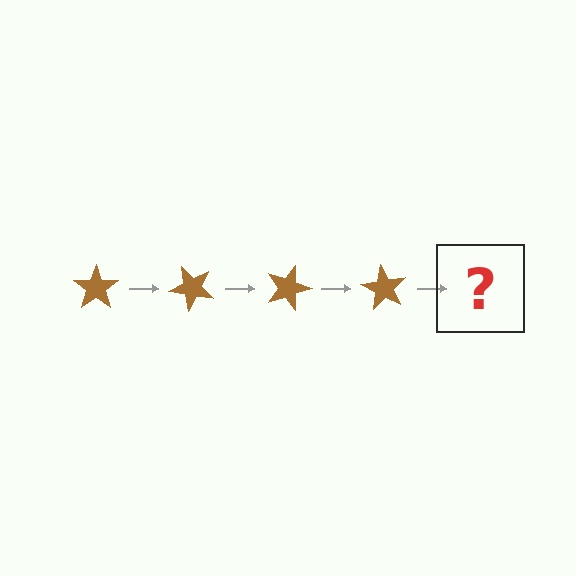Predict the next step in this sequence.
The next step is a brown star rotated 180 degrees.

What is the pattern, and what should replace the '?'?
The pattern is that the star rotates 45 degrees each step. The '?' should be a brown star rotated 180 degrees.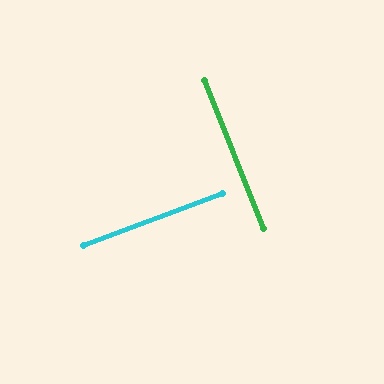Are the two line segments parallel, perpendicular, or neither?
Perpendicular — they meet at approximately 89°.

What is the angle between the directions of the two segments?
Approximately 89 degrees.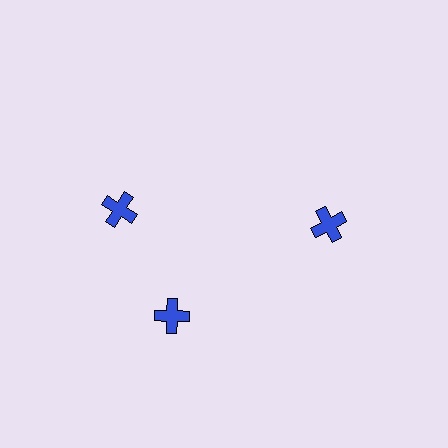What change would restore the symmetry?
The symmetry would be restored by rotating it back into even spacing with its neighbors so that all 3 crosses sit at equal angles and equal distance from the center.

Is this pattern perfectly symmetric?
No. The 3 blue crosses are arranged in a ring, but one element near the 11 o'clock position is rotated out of alignment along the ring, breaking the 3-fold rotational symmetry.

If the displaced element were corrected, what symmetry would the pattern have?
It would have 3-fold rotational symmetry — the pattern would map onto itself every 120 degrees.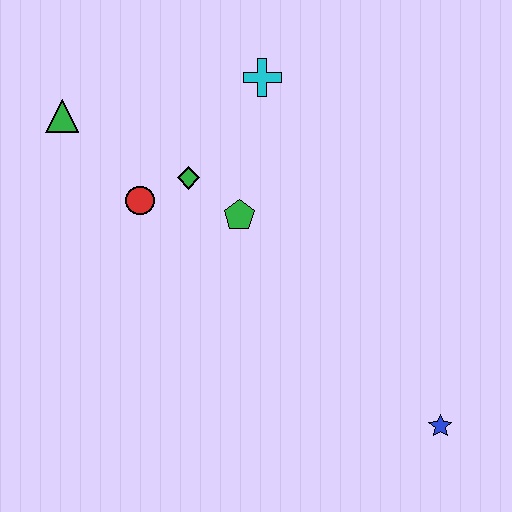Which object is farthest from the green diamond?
The blue star is farthest from the green diamond.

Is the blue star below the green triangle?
Yes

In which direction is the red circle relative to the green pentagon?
The red circle is to the left of the green pentagon.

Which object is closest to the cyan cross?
The green diamond is closest to the cyan cross.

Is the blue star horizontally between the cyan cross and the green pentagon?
No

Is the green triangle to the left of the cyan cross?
Yes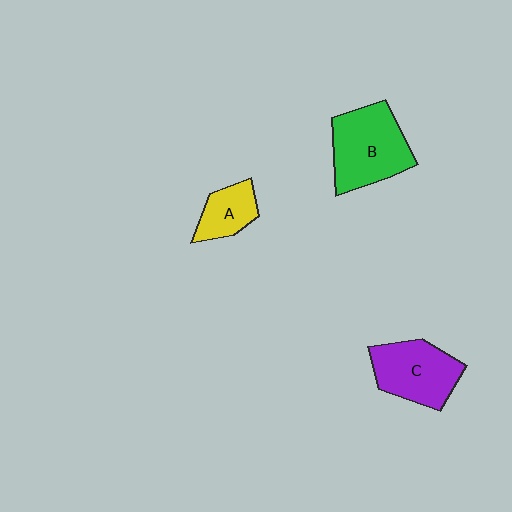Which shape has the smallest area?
Shape A (yellow).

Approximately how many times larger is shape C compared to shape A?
Approximately 1.7 times.